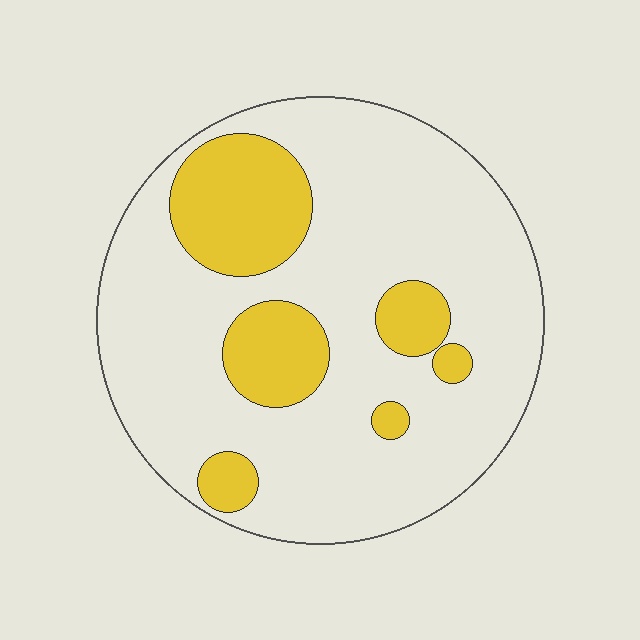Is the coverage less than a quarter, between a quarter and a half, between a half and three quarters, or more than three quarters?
Less than a quarter.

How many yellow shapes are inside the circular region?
6.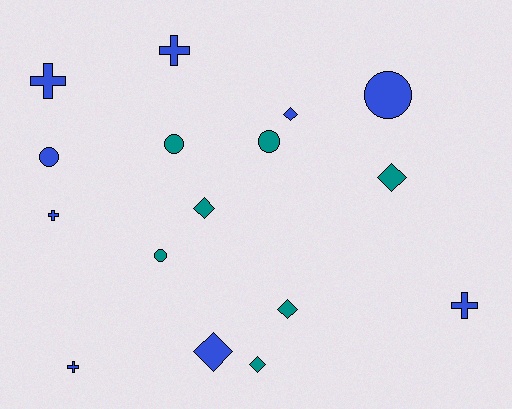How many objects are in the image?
There are 16 objects.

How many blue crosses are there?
There are 5 blue crosses.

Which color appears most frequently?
Blue, with 9 objects.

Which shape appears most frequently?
Diamond, with 6 objects.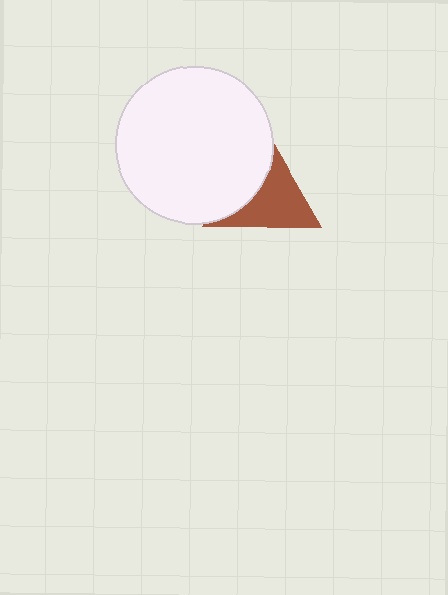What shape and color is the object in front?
The object in front is a white circle.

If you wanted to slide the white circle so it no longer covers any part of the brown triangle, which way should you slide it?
Slide it left — that is the most direct way to separate the two shapes.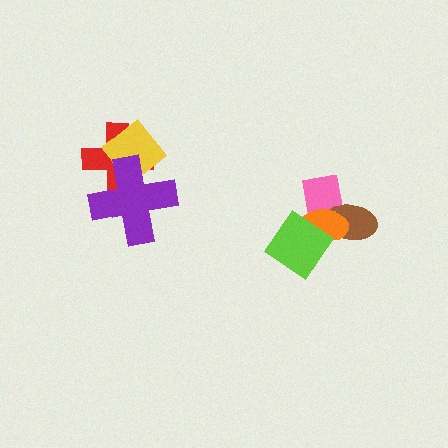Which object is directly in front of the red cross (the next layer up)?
The yellow diamond is directly in front of the red cross.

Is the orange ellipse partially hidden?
Yes, it is partially covered by another shape.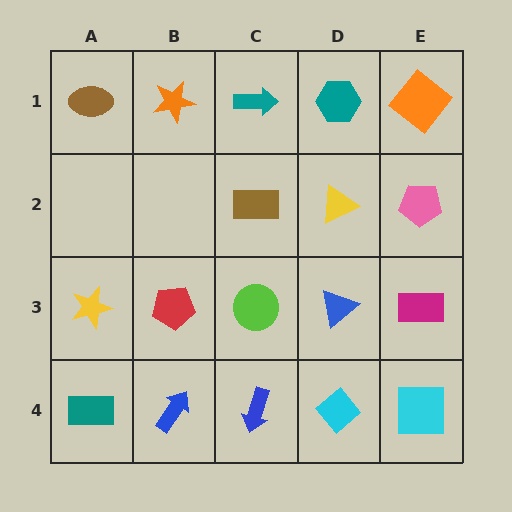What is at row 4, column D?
A cyan diamond.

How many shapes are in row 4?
5 shapes.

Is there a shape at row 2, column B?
No, that cell is empty.